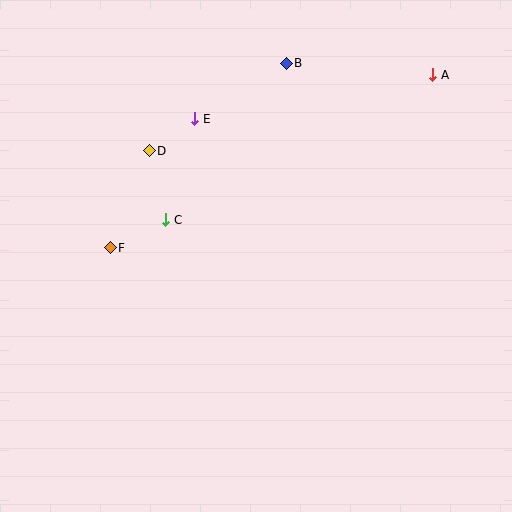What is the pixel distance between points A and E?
The distance between A and E is 242 pixels.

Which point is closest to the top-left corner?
Point D is closest to the top-left corner.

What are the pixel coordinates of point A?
Point A is at (433, 75).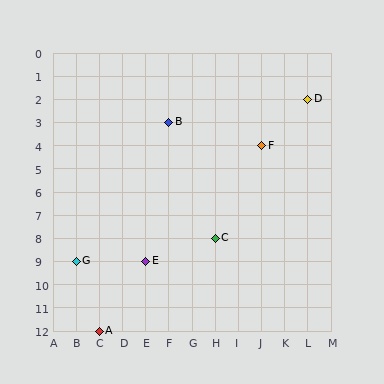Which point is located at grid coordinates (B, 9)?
Point G is at (B, 9).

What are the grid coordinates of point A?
Point A is at grid coordinates (C, 12).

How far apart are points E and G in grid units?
Points E and G are 3 columns apart.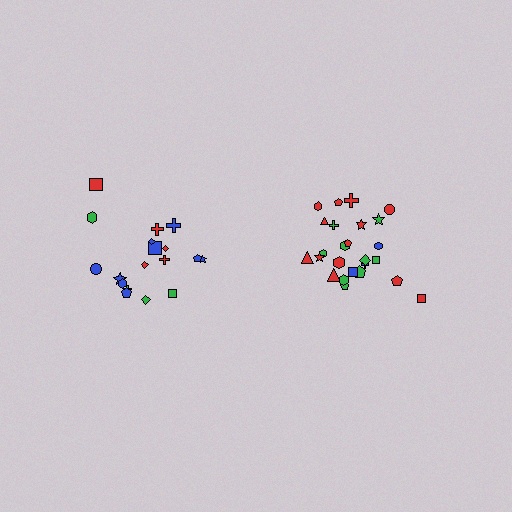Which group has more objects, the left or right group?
The right group.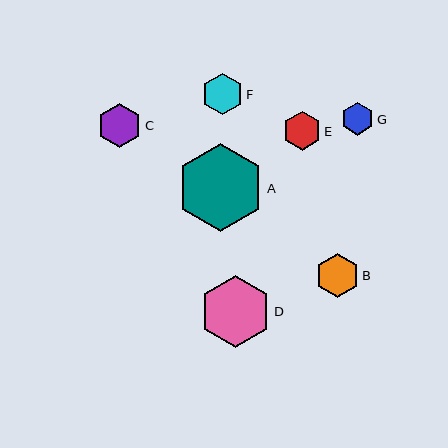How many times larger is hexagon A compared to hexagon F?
Hexagon A is approximately 2.1 times the size of hexagon F.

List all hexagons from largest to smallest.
From largest to smallest: A, D, C, B, F, E, G.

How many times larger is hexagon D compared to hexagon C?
Hexagon D is approximately 1.6 times the size of hexagon C.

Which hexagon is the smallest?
Hexagon G is the smallest with a size of approximately 33 pixels.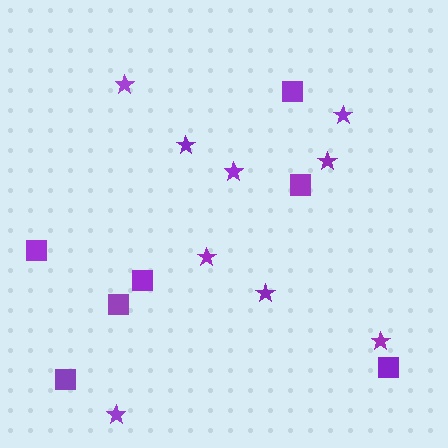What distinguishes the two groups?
There are 2 groups: one group of squares (7) and one group of stars (9).